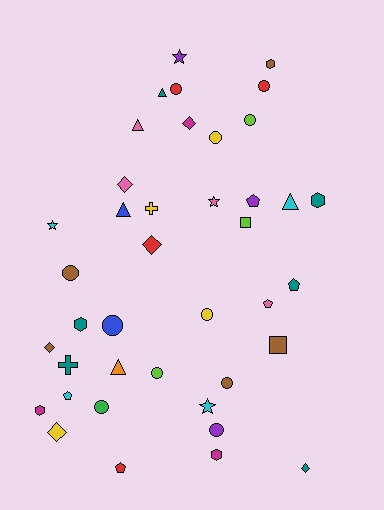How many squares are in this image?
There are 2 squares.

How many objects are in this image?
There are 40 objects.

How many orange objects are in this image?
There is 1 orange object.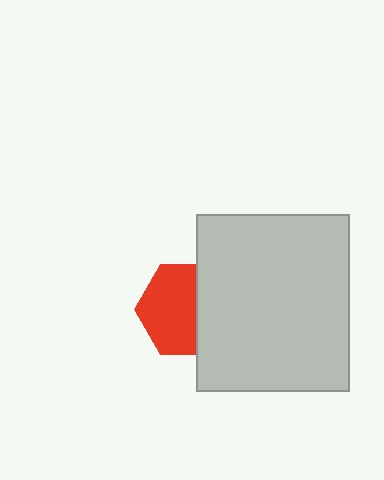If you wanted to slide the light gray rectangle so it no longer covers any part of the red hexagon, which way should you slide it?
Slide it right — that is the most direct way to separate the two shapes.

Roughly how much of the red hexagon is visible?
About half of it is visible (roughly 61%).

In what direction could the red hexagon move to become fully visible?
The red hexagon could move left. That would shift it out from behind the light gray rectangle entirely.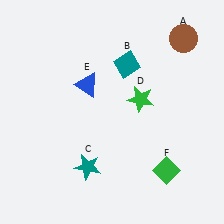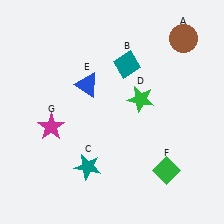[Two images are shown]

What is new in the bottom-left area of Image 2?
A magenta star (G) was added in the bottom-left area of Image 2.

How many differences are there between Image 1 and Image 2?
There is 1 difference between the two images.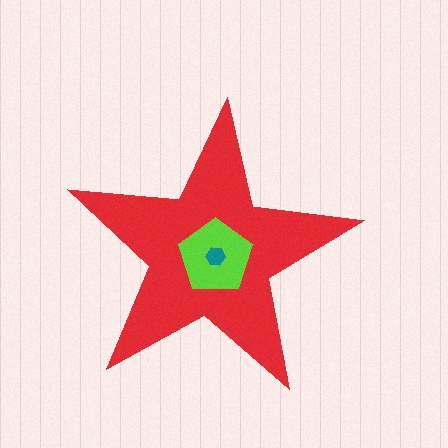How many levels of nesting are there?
3.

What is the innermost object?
The teal hexagon.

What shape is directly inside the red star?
The lime pentagon.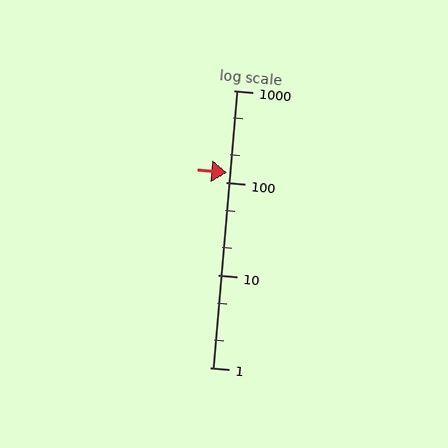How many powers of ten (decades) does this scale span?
The scale spans 3 decades, from 1 to 1000.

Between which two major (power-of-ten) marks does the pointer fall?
The pointer is between 100 and 1000.